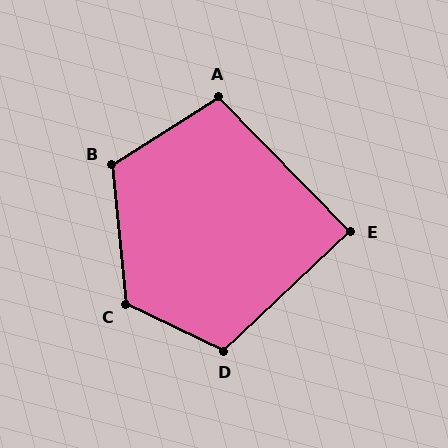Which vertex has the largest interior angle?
C, at approximately 121 degrees.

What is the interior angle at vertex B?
Approximately 117 degrees (obtuse).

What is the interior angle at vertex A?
Approximately 102 degrees (obtuse).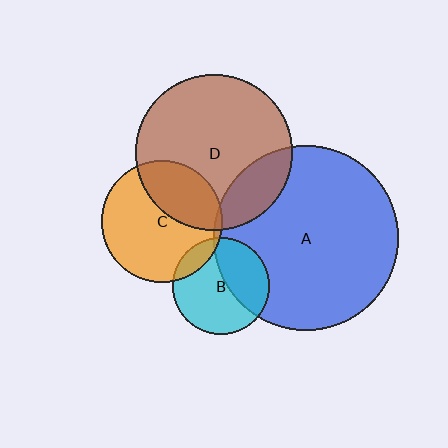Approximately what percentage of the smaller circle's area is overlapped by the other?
Approximately 40%.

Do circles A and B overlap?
Yes.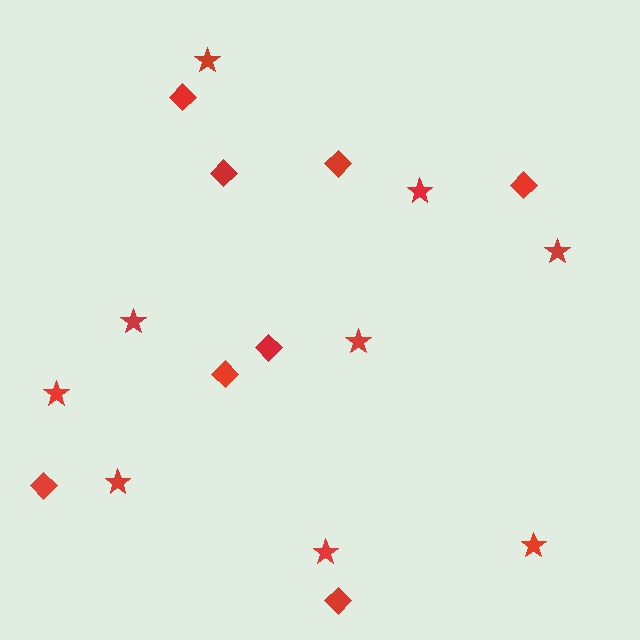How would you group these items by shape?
There are 2 groups: one group of diamonds (8) and one group of stars (9).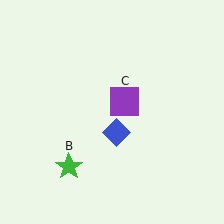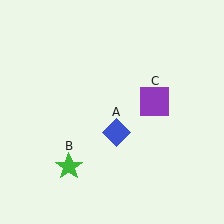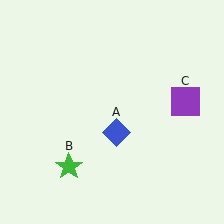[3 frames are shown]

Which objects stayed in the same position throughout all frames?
Blue diamond (object A) and green star (object B) remained stationary.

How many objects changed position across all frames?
1 object changed position: purple square (object C).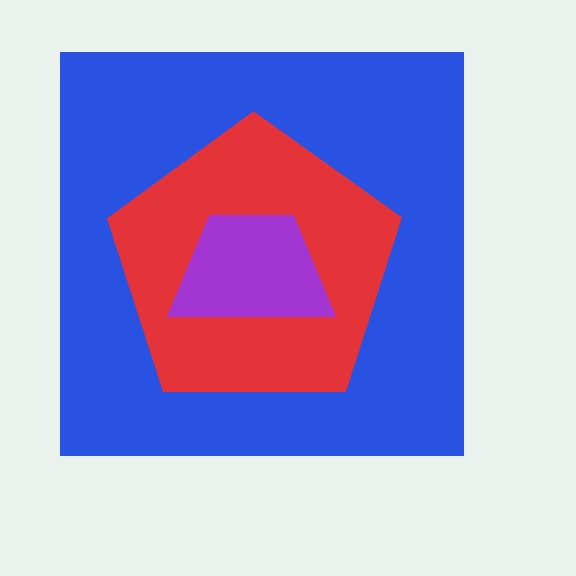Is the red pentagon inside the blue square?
Yes.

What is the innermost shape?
The purple trapezoid.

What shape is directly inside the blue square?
The red pentagon.